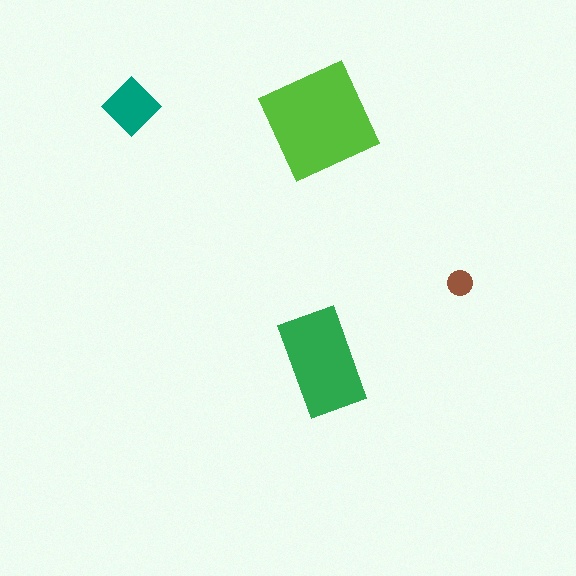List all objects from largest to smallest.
The lime square, the green rectangle, the teal diamond, the brown circle.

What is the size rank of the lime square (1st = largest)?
1st.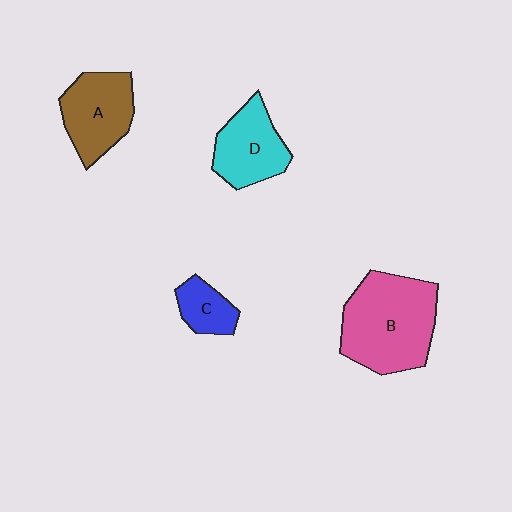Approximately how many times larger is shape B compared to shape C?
Approximately 3.1 times.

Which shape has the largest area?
Shape B (pink).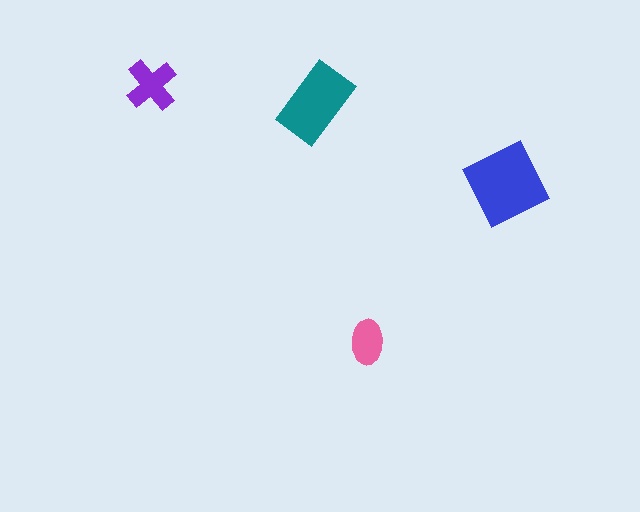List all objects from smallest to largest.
The pink ellipse, the purple cross, the teal rectangle, the blue square.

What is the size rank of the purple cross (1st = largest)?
3rd.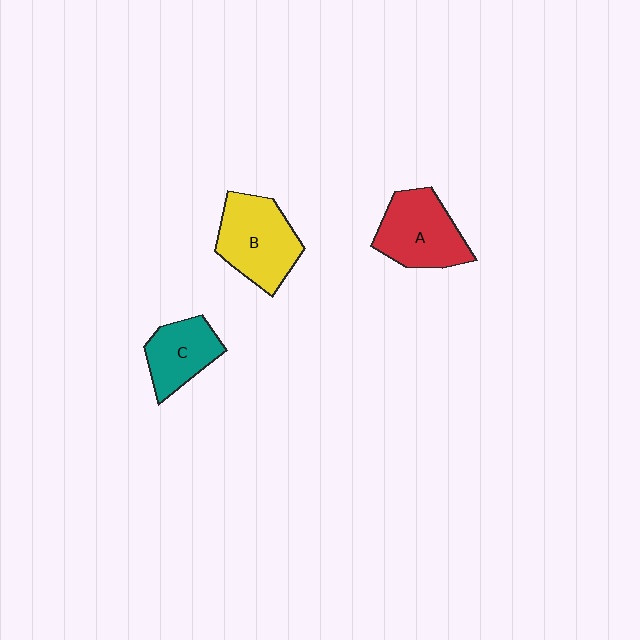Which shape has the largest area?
Shape B (yellow).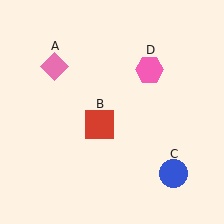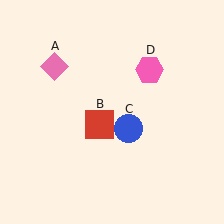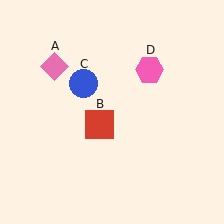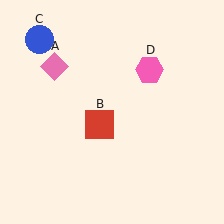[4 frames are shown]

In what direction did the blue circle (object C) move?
The blue circle (object C) moved up and to the left.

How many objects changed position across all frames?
1 object changed position: blue circle (object C).